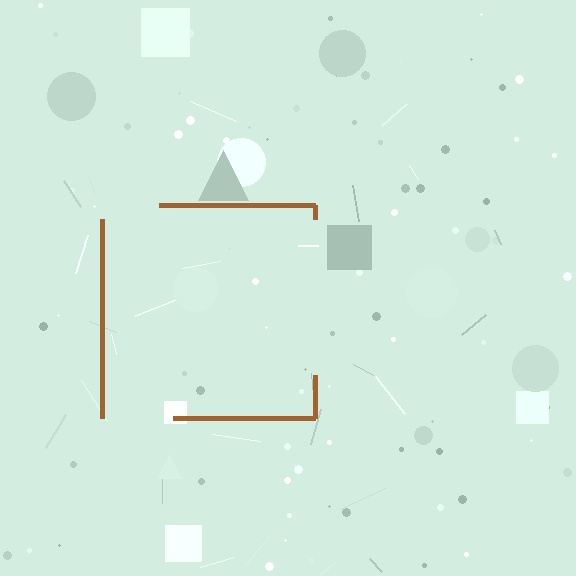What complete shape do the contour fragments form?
The contour fragments form a square.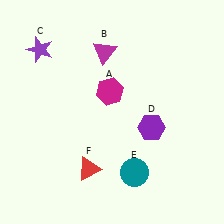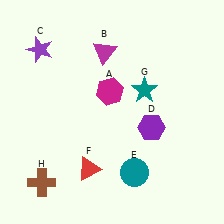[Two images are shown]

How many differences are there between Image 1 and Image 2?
There are 2 differences between the two images.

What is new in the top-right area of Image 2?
A teal star (G) was added in the top-right area of Image 2.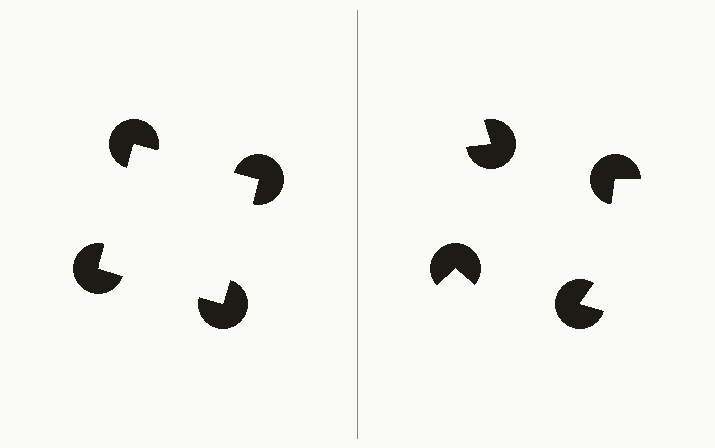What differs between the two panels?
The pac-man discs are positioned identically on both sides; only the wedge orientations differ. On the left they align to a square; on the right they are misaligned.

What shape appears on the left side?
An illusory square.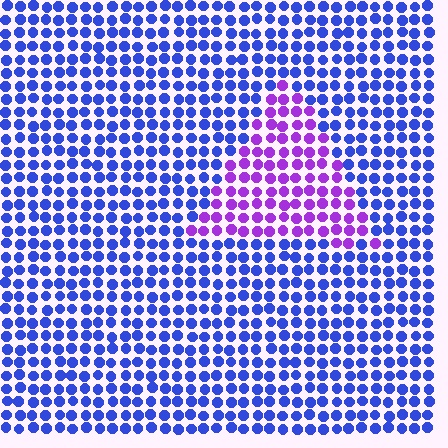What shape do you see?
I see a triangle.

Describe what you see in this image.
The image is filled with small blue elements in a uniform arrangement. A triangle-shaped region is visible where the elements are tinted to a slightly different hue, forming a subtle color boundary.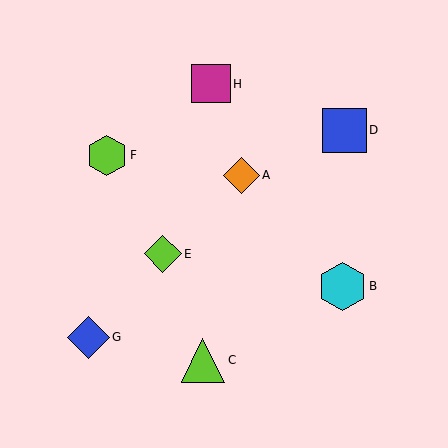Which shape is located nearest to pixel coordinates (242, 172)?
The orange diamond (labeled A) at (241, 175) is nearest to that location.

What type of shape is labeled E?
Shape E is a lime diamond.